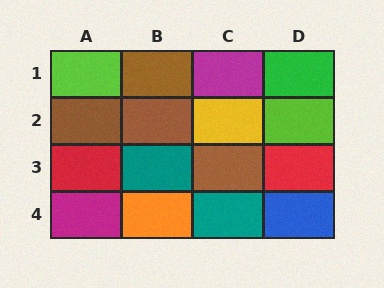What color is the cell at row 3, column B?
Teal.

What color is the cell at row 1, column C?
Magenta.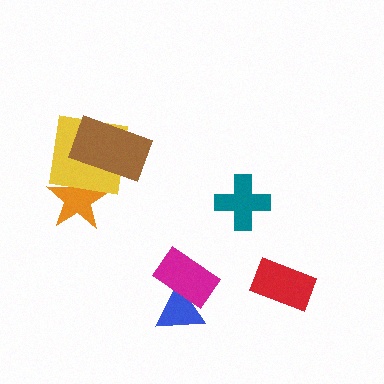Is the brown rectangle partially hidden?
No, no other shape covers it.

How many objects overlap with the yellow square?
2 objects overlap with the yellow square.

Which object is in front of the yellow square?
The brown rectangle is in front of the yellow square.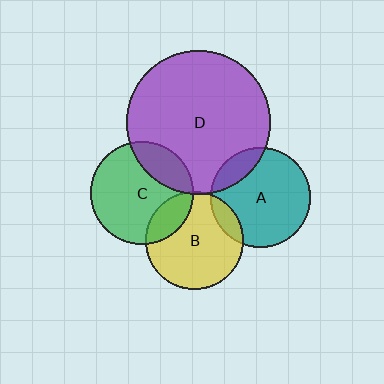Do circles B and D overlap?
Yes.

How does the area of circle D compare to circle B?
Approximately 2.2 times.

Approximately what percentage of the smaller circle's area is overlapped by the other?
Approximately 5%.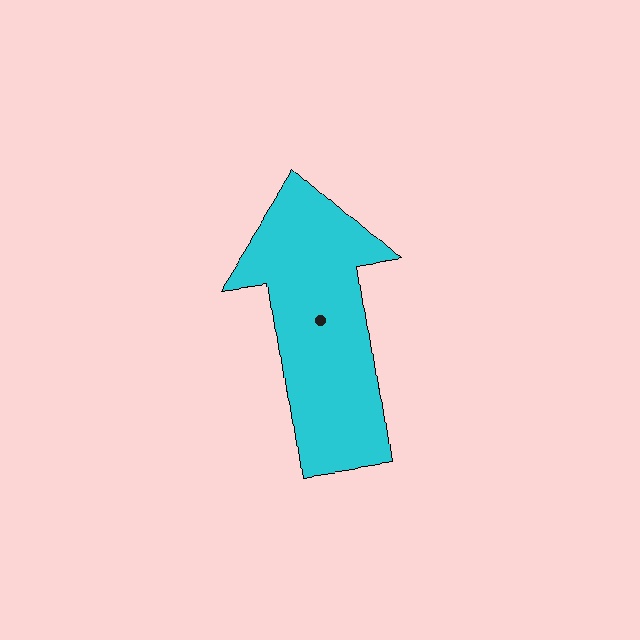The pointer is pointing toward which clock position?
Roughly 12 o'clock.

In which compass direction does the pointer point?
North.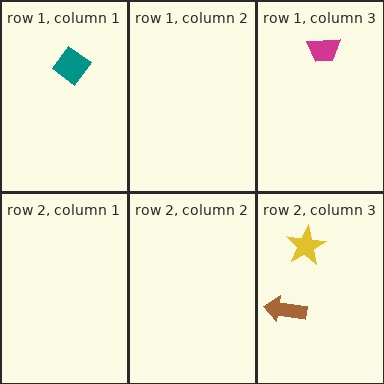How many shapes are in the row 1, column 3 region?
1.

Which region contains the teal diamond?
The row 1, column 1 region.